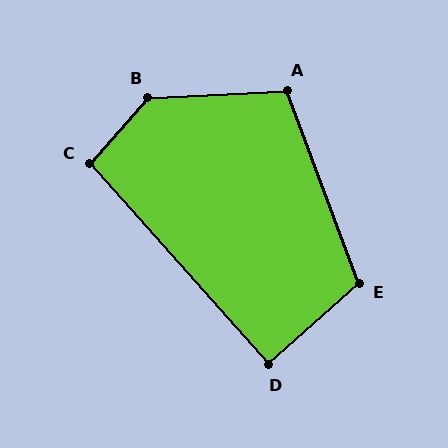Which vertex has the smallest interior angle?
D, at approximately 90 degrees.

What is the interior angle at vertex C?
Approximately 97 degrees (obtuse).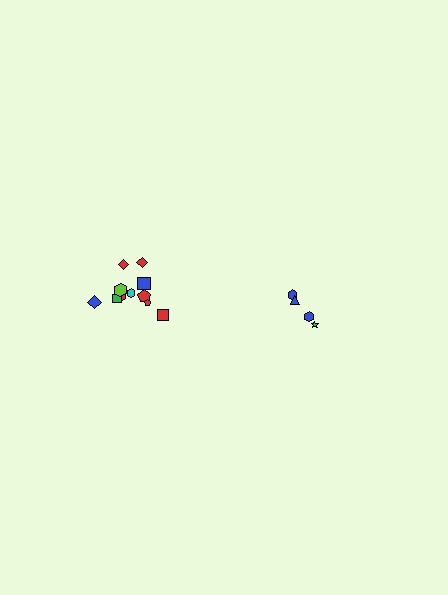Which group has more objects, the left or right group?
The left group.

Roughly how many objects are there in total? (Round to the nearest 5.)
Roughly 15 objects in total.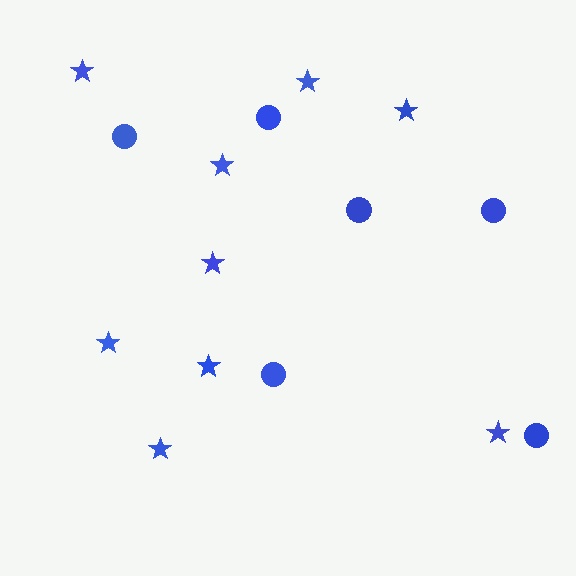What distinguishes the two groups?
There are 2 groups: one group of circles (6) and one group of stars (9).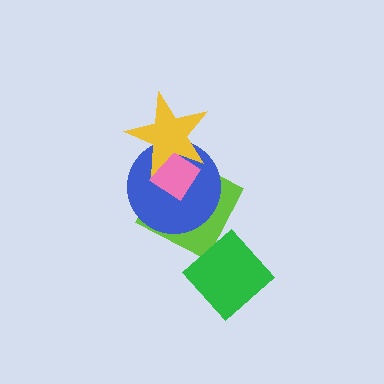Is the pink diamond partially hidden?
Yes, it is partially covered by another shape.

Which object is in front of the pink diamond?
The yellow star is in front of the pink diamond.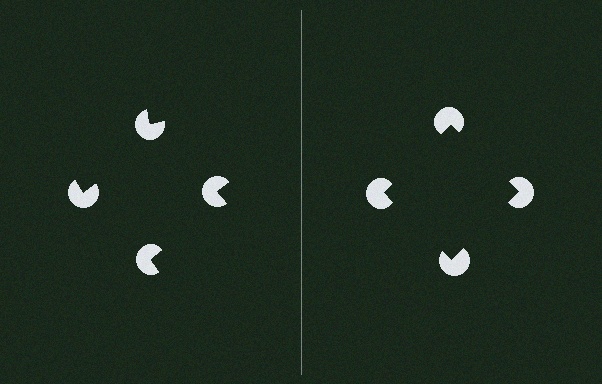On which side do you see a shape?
An illusory square appears on the right side. On the left side the wedge cuts are rotated, so no coherent shape forms.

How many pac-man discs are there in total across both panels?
8 — 4 on each side.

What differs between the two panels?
The pac-man discs are positioned identically on both sides; only the wedge orientations differ. On the right they align to a square; on the left they are misaligned.